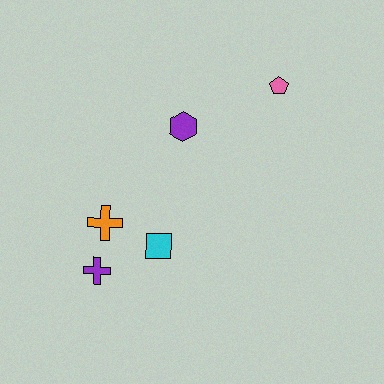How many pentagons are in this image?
There is 1 pentagon.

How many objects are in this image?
There are 5 objects.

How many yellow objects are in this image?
There are no yellow objects.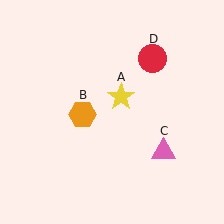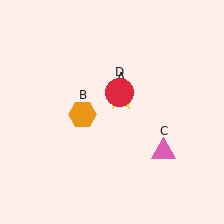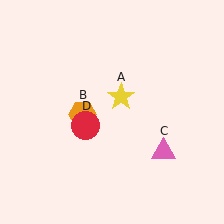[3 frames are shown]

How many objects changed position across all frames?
1 object changed position: red circle (object D).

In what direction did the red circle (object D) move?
The red circle (object D) moved down and to the left.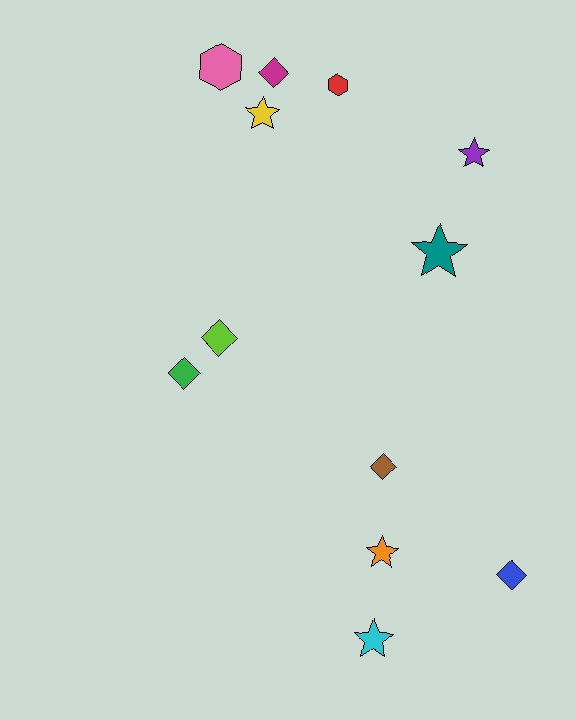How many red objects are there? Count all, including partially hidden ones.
There is 1 red object.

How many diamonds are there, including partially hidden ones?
There are 5 diamonds.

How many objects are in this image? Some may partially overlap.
There are 12 objects.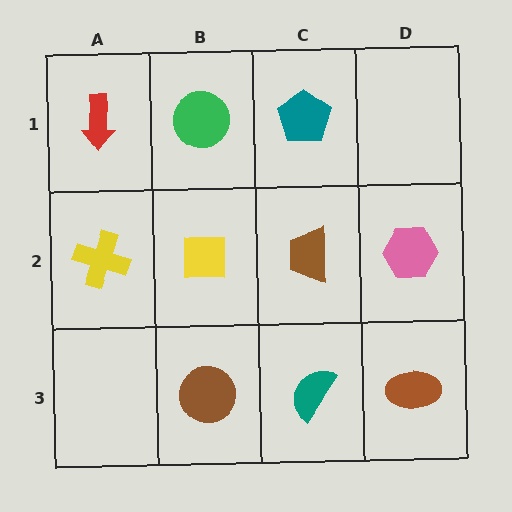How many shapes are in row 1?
3 shapes.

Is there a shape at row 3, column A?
No, that cell is empty.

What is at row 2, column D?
A pink hexagon.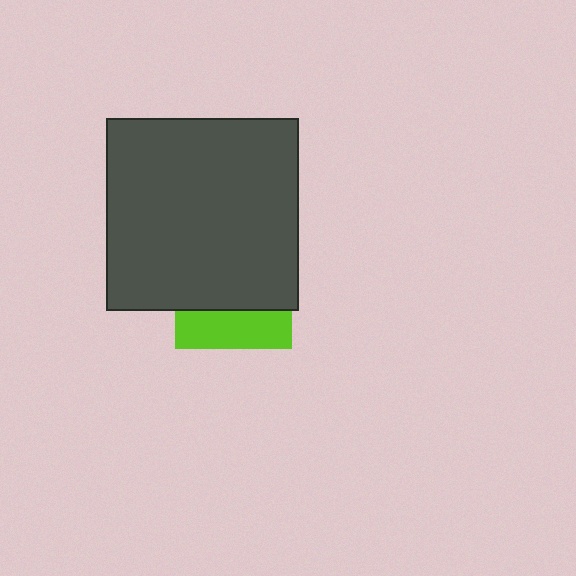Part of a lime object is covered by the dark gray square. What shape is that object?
It is a square.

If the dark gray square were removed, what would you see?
You would see the complete lime square.